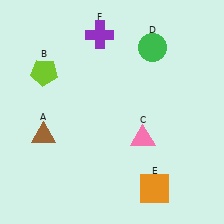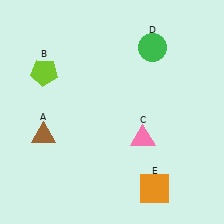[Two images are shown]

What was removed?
The purple cross (F) was removed in Image 2.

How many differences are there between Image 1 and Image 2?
There is 1 difference between the two images.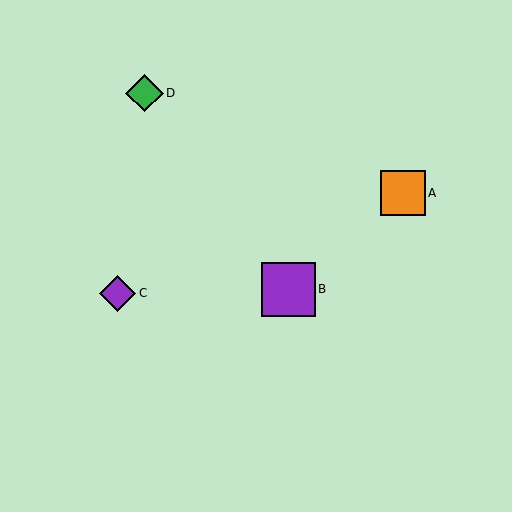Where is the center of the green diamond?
The center of the green diamond is at (144, 93).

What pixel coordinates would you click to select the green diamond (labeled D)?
Click at (144, 93) to select the green diamond D.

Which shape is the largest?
The purple square (labeled B) is the largest.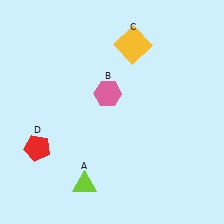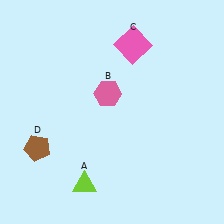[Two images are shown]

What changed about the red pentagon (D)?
In Image 1, D is red. In Image 2, it changed to brown.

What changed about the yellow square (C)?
In Image 1, C is yellow. In Image 2, it changed to pink.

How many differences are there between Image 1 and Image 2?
There are 2 differences between the two images.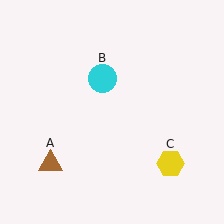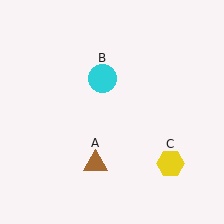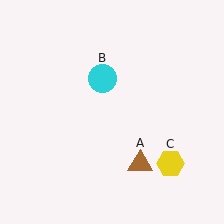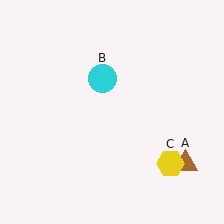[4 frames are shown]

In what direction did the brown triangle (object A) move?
The brown triangle (object A) moved right.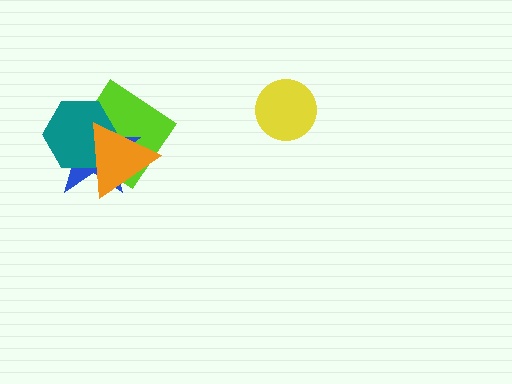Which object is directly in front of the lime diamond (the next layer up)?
The blue star is directly in front of the lime diamond.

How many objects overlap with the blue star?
3 objects overlap with the blue star.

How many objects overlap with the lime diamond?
3 objects overlap with the lime diamond.